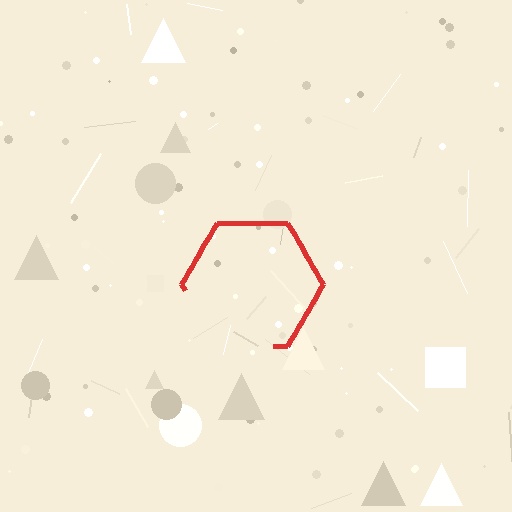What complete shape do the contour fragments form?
The contour fragments form a hexagon.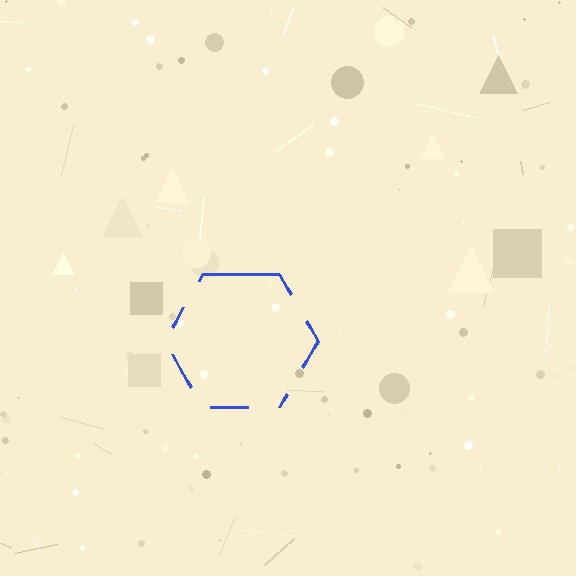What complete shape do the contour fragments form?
The contour fragments form a hexagon.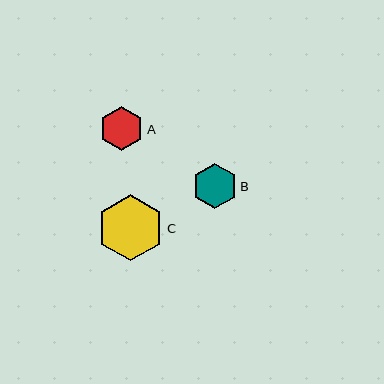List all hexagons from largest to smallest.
From largest to smallest: C, B, A.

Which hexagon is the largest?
Hexagon C is the largest with a size of approximately 66 pixels.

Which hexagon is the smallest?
Hexagon A is the smallest with a size of approximately 44 pixels.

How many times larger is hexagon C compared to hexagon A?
Hexagon C is approximately 1.5 times the size of hexagon A.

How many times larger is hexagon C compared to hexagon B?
Hexagon C is approximately 1.5 times the size of hexagon B.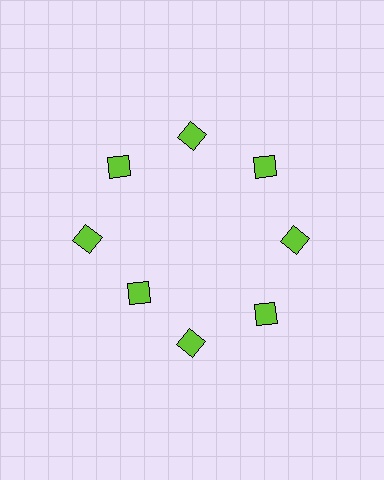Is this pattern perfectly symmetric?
No. The 8 lime diamonds are arranged in a ring, but one element near the 8 o'clock position is pulled inward toward the center, breaking the 8-fold rotational symmetry.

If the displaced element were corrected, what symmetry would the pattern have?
It would have 8-fold rotational symmetry — the pattern would map onto itself every 45 degrees.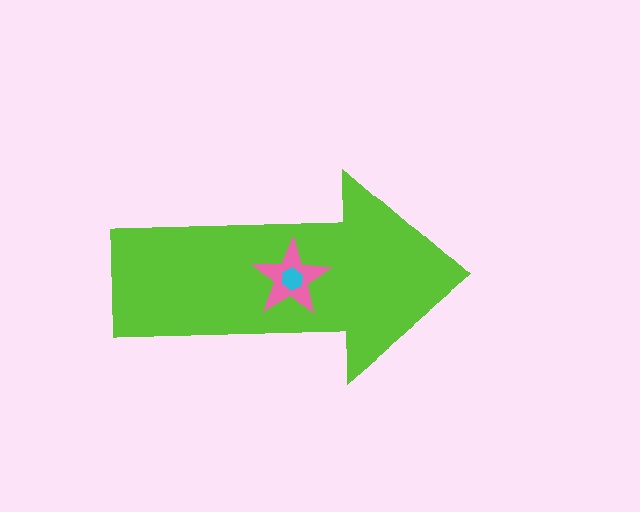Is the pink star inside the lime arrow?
Yes.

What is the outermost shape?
The lime arrow.